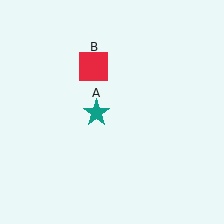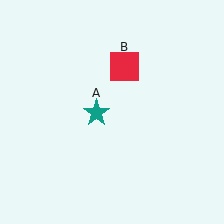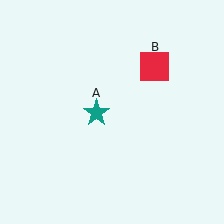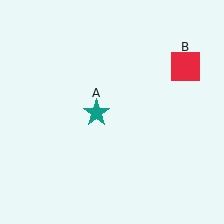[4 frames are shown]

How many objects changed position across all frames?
1 object changed position: red square (object B).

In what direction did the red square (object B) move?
The red square (object B) moved right.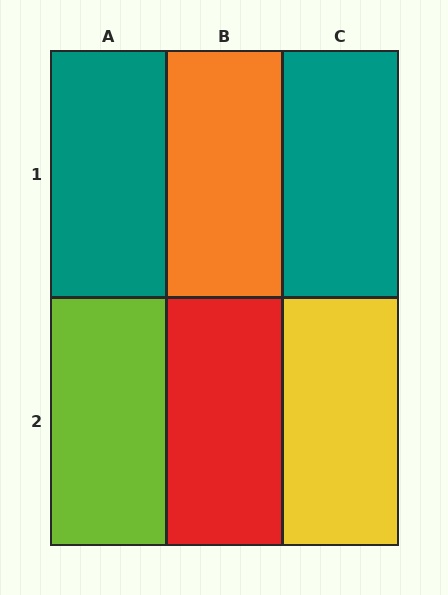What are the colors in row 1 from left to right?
Teal, orange, teal.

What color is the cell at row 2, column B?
Red.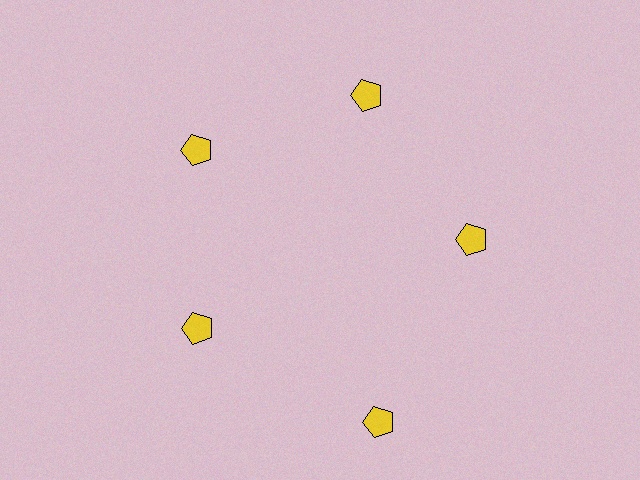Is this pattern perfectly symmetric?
No. The 5 yellow pentagons are arranged in a ring, but one element near the 5 o'clock position is pushed outward from the center, breaking the 5-fold rotational symmetry.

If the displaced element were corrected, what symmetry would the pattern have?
It would have 5-fold rotational symmetry — the pattern would map onto itself every 72 degrees.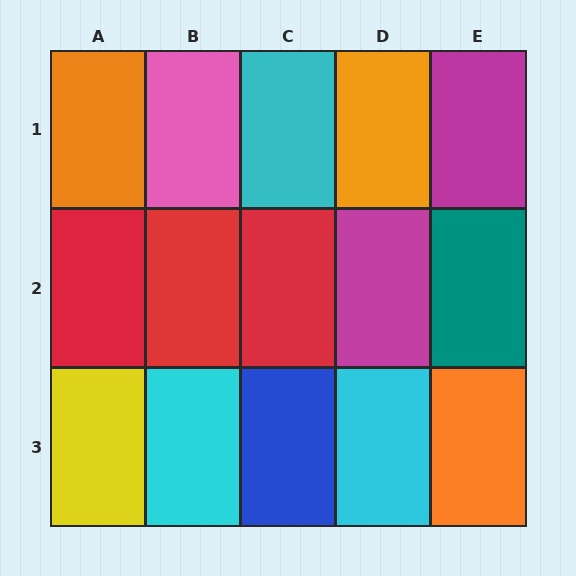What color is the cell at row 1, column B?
Pink.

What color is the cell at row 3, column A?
Yellow.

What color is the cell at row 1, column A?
Orange.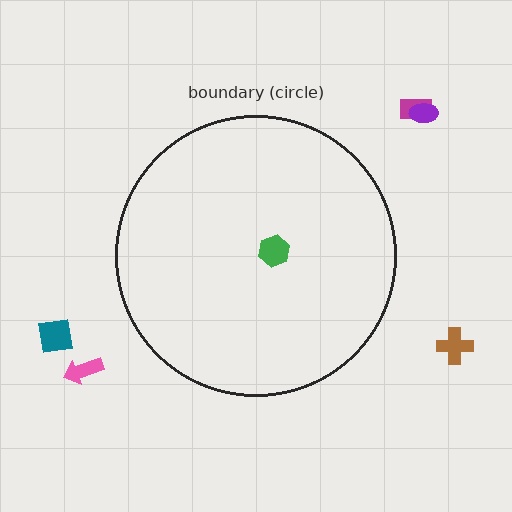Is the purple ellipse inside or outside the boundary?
Outside.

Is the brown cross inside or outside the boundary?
Outside.